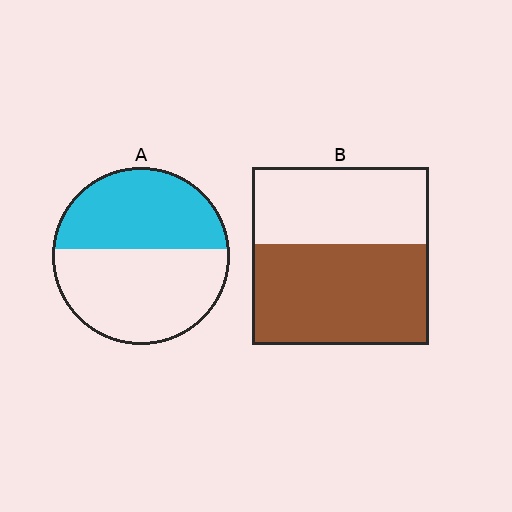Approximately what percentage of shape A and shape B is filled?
A is approximately 45% and B is approximately 55%.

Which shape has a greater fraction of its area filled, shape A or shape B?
Shape B.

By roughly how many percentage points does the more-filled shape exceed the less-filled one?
By roughly 10 percentage points (B over A).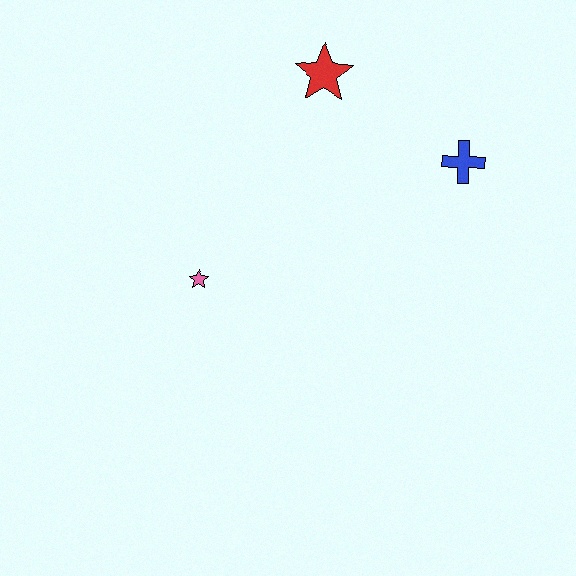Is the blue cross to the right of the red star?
Yes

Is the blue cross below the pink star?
No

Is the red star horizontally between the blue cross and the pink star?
Yes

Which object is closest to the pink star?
The red star is closest to the pink star.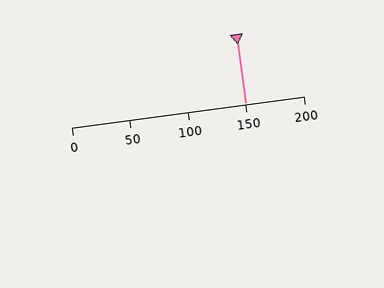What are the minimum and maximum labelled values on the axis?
The axis runs from 0 to 200.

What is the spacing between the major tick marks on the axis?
The major ticks are spaced 50 apart.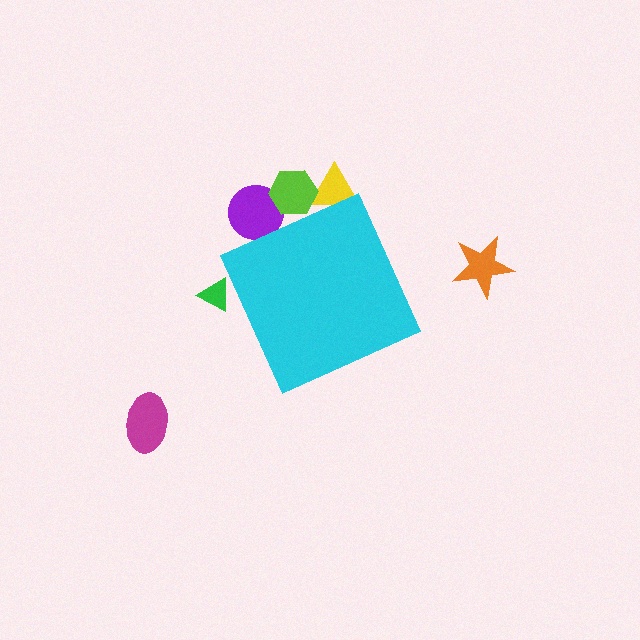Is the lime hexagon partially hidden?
Yes, the lime hexagon is partially hidden behind the cyan diamond.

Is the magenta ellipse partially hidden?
No, the magenta ellipse is fully visible.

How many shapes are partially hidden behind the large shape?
4 shapes are partially hidden.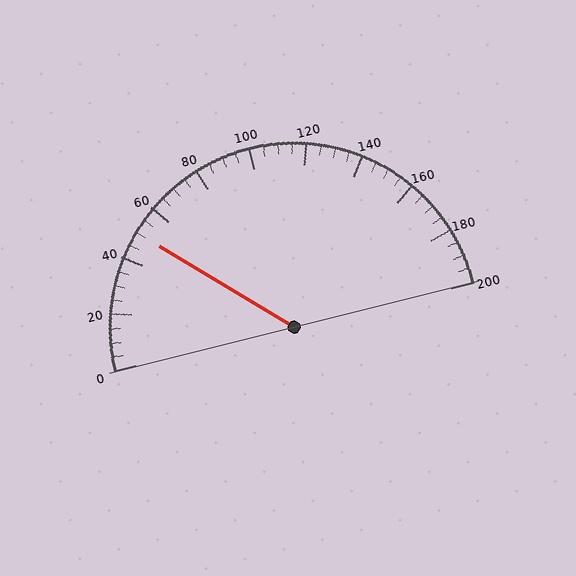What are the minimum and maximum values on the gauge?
The gauge ranges from 0 to 200.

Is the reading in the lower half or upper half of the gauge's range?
The reading is in the lower half of the range (0 to 200).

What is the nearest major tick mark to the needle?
The nearest major tick mark is 40.